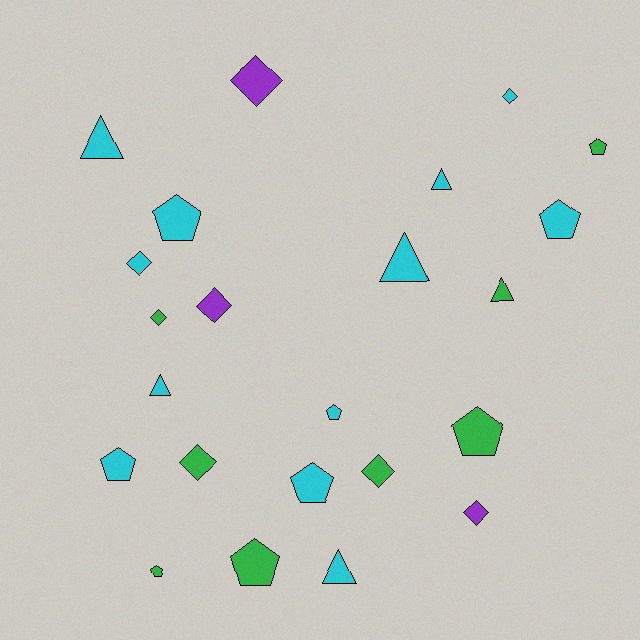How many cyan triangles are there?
There are 5 cyan triangles.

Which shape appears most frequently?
Pentagon, with 9 objects.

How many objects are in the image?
There are 23 objects.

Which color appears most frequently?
Cyan, with 12 objects.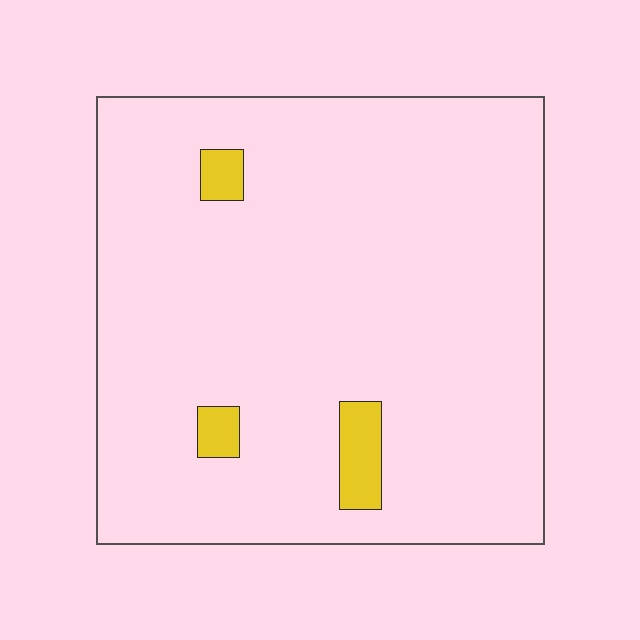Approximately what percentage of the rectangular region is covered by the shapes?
Approximately 5%.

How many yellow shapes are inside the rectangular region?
3.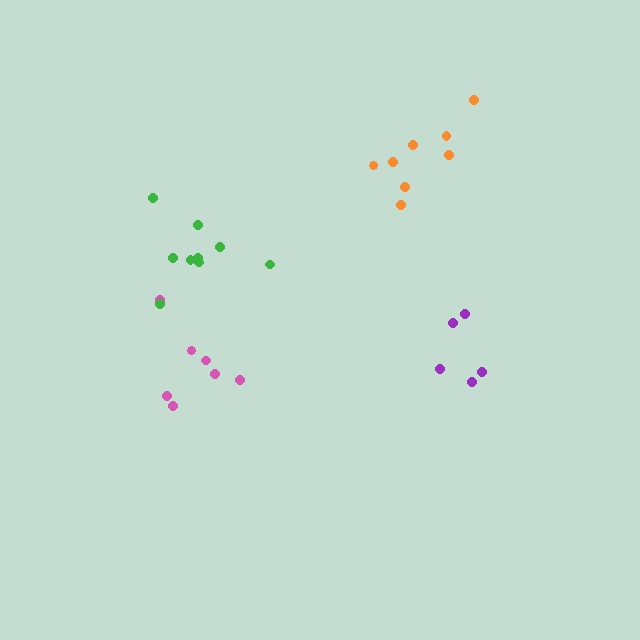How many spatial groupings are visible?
There are 4 spatial groupings.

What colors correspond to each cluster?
The clusters are colored: orange, pink, green, purple.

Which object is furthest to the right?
The purple cluster is rightmost.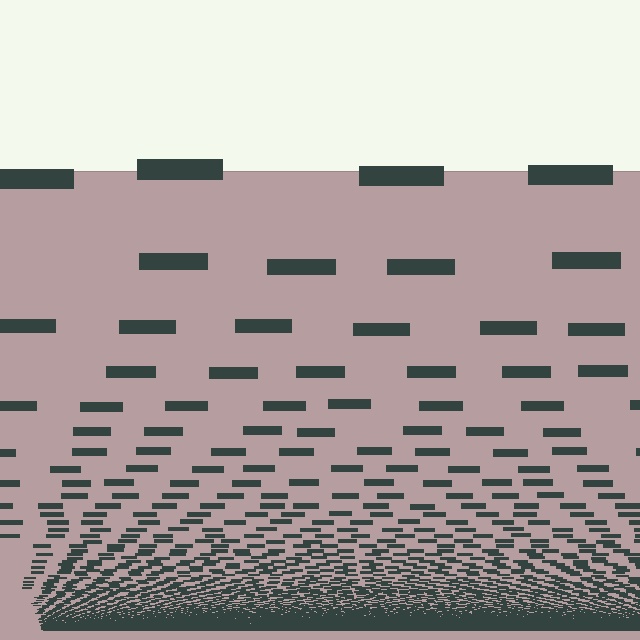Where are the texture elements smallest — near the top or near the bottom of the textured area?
Near the bottom.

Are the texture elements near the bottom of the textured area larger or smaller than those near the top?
Smaller. The gradient is inverted — elements near the bottom are smaller and denser.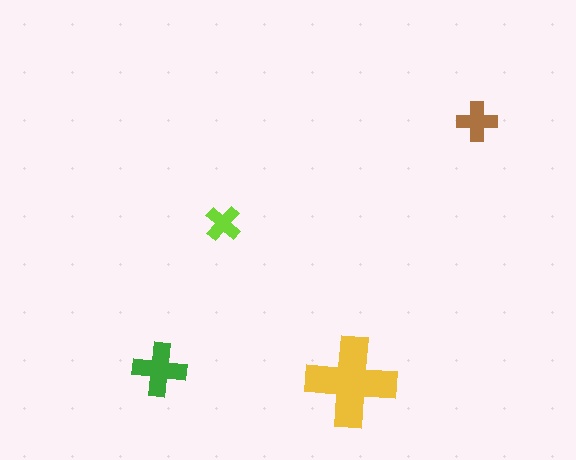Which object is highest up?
The brown cross is topmost.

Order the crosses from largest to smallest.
the yellow one, the green one, the brown one, the lime one.